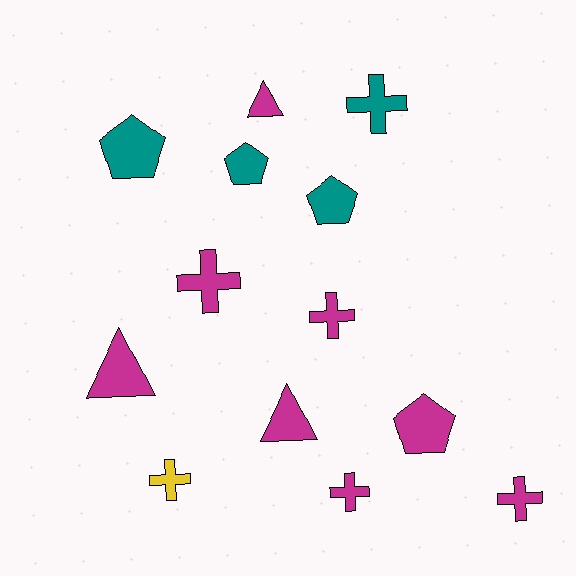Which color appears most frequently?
Magenta, with 8 objects.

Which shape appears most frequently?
Cross, with 6 objects.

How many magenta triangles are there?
There are 3 magenta triangles.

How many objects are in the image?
There are 13 objects.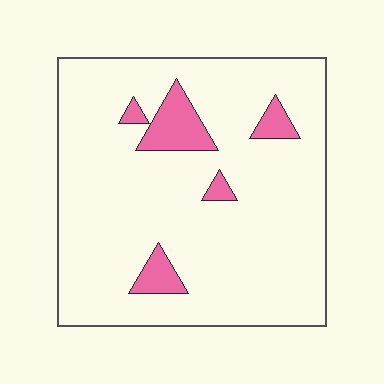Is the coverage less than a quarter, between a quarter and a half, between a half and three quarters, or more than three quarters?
Less than a quarter.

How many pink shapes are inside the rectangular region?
5.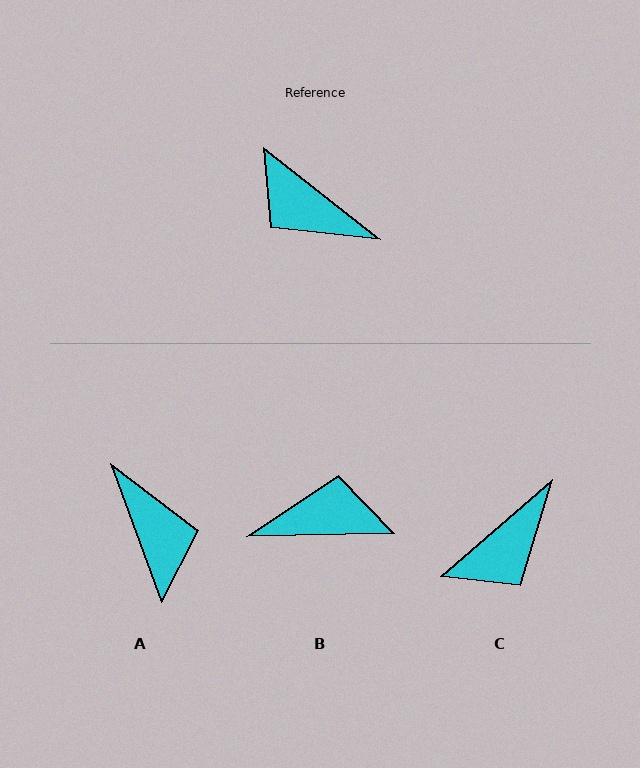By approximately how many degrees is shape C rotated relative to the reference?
Approximately 79 degrees counter-clockwise.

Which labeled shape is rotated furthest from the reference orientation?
A, about 148 degrees away.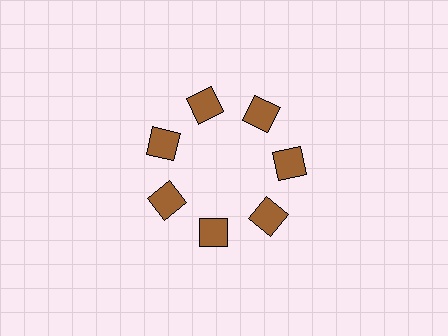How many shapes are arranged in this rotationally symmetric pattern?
There are 7 shapes, arranged in 7 groups of 1.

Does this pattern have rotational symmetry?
Yes, this pattern has 7-fold rotational symmetry. It looks the same after rotating 51 degrees around the center.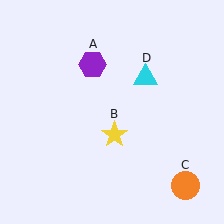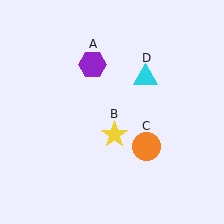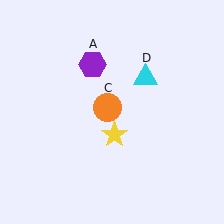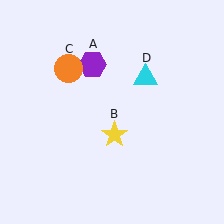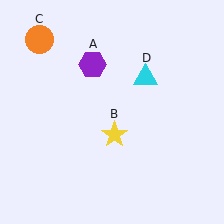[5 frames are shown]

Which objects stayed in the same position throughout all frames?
Purple hexagon (object A) and yellow star (object B) and cyan triangle (object D) remained stationary.